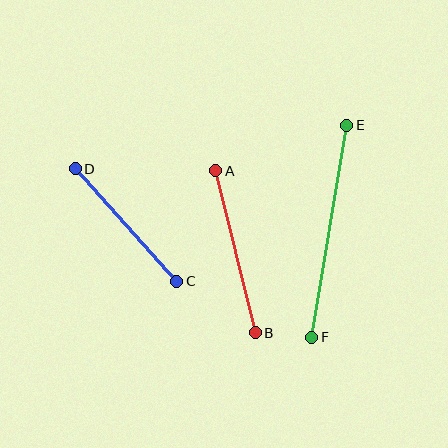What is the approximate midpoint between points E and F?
The midpoint is at approximately (329, 231) pixels.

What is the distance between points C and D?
The distance is approximately 152 pixels.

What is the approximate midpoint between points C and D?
The midpoint is at approximately (126, 225) pixels.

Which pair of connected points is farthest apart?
Points E and F are farthest apart.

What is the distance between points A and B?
The distance is approximately 167 pixels.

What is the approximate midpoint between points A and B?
The midpoint is at approximately (235, 252) pixels.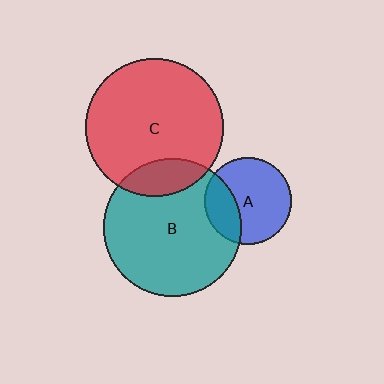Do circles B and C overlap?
Yes.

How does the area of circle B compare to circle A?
Approximately 2.5 times.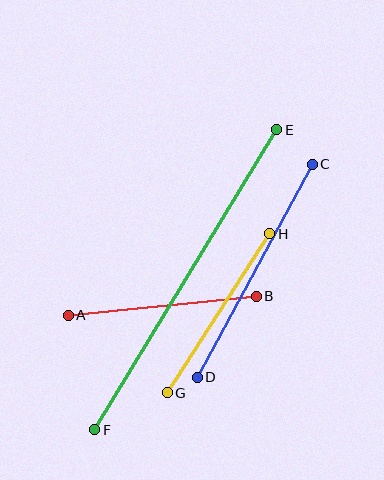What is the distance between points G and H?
The distance is approximately 189 pixels.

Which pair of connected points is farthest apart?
Points E and F are farthest apart.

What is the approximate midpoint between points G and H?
The midpoint is at approximately (219, 313) pixels.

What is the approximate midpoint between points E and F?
The midpoint is at approximately (186, 280) pixels.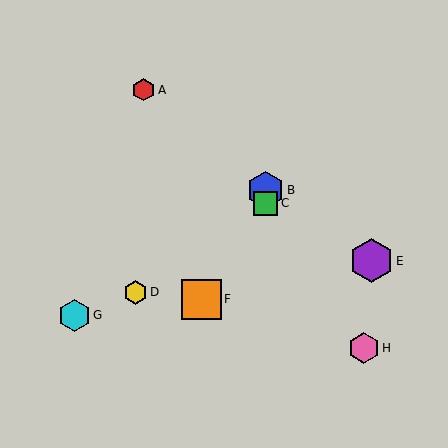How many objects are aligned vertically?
2 objects (B, C) are aligned vertically.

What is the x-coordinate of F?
Object F is at x≈201.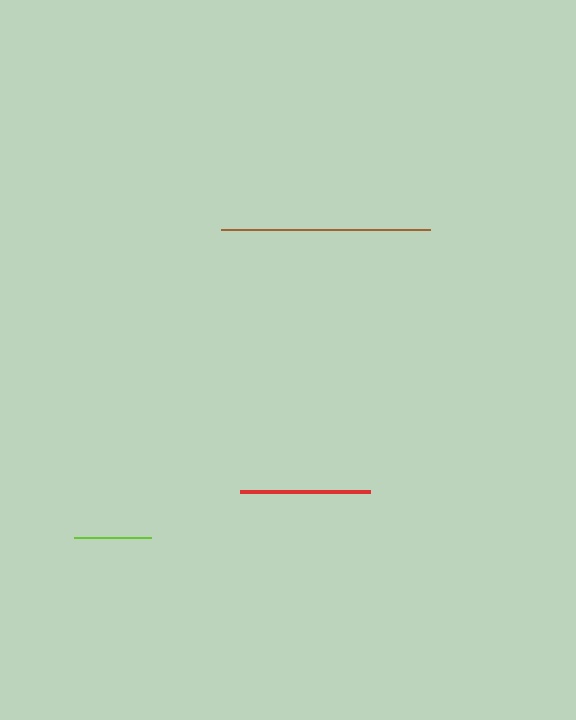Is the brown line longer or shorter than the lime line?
The brown line is longer than the lime line.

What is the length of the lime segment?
The lime segment is approximately 77 pixels long.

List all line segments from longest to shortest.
From longest to shortest: brown, red, lime.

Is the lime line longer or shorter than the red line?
The red line is longer than the lime line.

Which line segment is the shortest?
The lime line is the shortest at approximately 77 pixels.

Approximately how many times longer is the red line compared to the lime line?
The red line is approximately 1.7 times the length of the lime line.